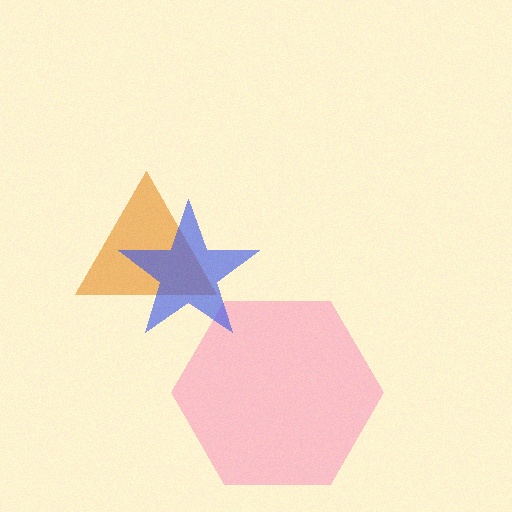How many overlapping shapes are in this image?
There are 3 overlapping shapes in the image.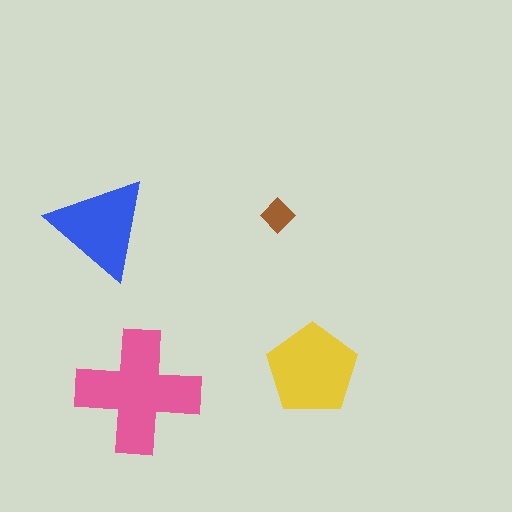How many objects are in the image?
There are 4 objects in the image.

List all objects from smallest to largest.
The brown diamond, the blue triangle, the yellow pentagon, the pink cross.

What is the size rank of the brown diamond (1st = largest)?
4th.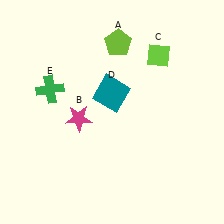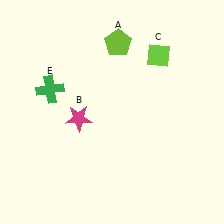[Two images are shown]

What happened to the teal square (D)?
The teal square (D) was removed in Image 2. It was in the top-left area of Image 1.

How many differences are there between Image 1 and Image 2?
There is 1 difference between the two images.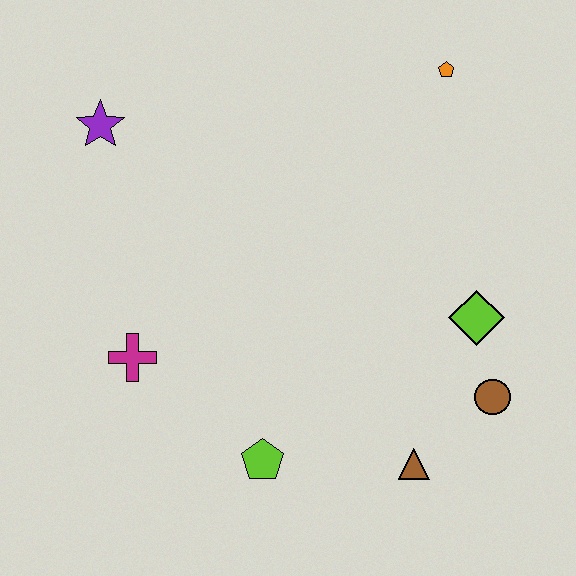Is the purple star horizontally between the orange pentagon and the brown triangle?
No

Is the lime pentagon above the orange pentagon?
No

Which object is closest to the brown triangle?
The brown circle is closest to the brown triangle.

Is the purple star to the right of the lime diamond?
No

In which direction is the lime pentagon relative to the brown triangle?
The lime pentagon is to the left of the brown triangle.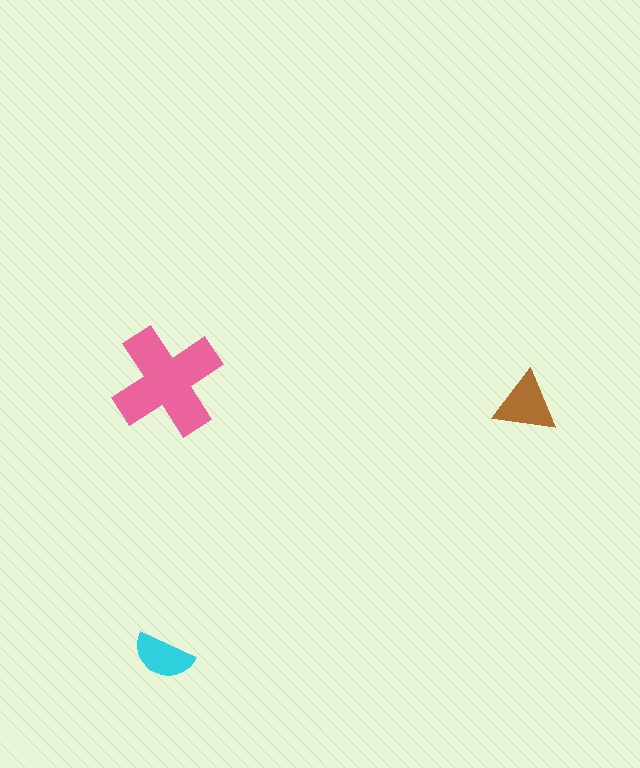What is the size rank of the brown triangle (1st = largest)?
2nd.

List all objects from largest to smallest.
The pink cross, the brown triangle, the cyan semicircle.